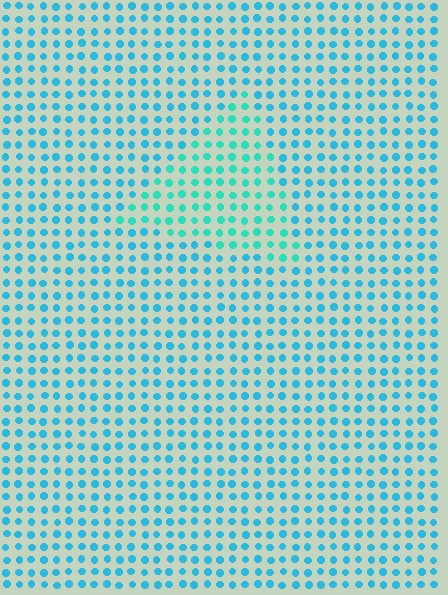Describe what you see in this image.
The image is filled with small cyan elements in a uniform arrangement. A triangle-shaped region is visible where the elements are tinted to a slightly different hue, forming a subtle color boundary.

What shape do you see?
I see a triangle.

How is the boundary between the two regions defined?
The boundary is defined purely by a slight shift in hue (about 25 degrees). Spacing, size, and orientation are identical on both sides.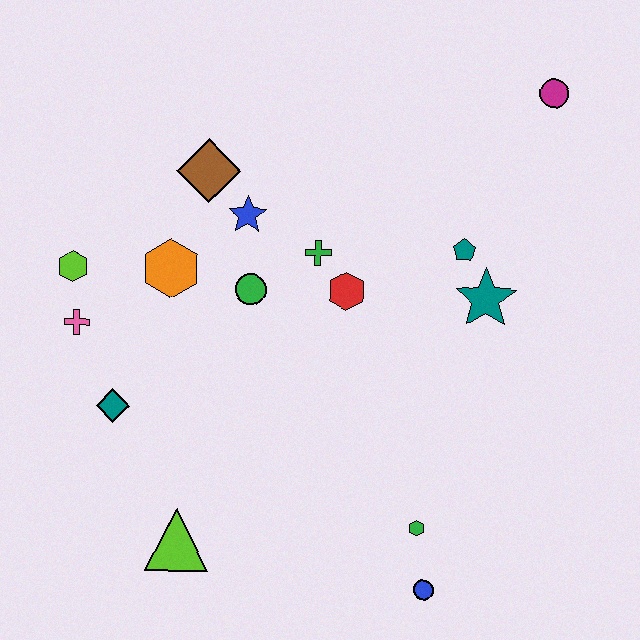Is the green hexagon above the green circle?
No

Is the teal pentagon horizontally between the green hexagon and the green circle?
No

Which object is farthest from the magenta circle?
The lime triangle is farthest from the magenta circle.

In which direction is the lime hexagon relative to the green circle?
The lime hexagon is to the left of the green circle.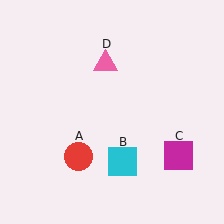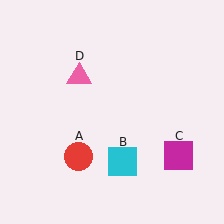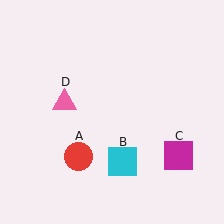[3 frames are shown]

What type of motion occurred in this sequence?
The pink triangle (object D) rotated counterclockwise around the center of the scene.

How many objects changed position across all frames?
1 object changed position: pink triangle (object D).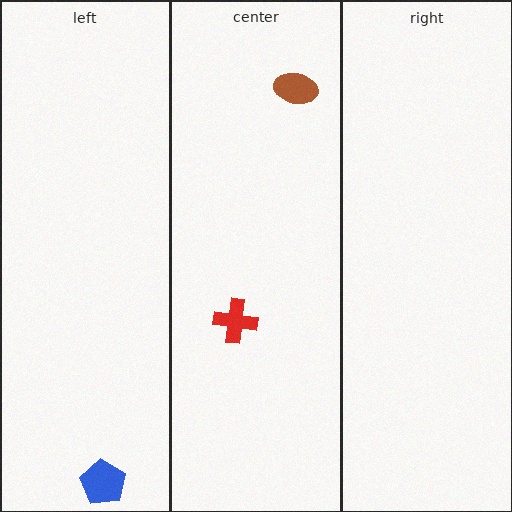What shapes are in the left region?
The blue pentagon.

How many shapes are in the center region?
2.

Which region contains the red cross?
The center region.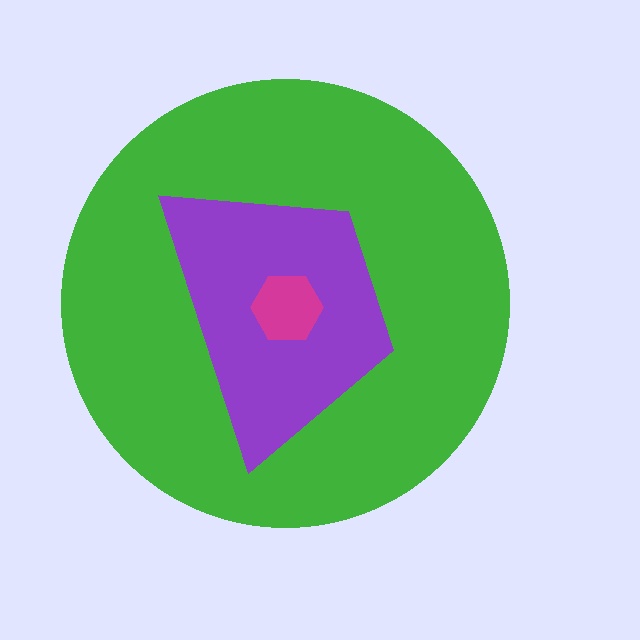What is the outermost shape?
The green circle.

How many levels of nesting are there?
3.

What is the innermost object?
The magenta hexagon.